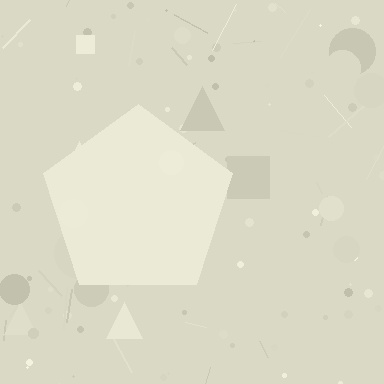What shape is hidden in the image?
A pentagon is hidden in the image.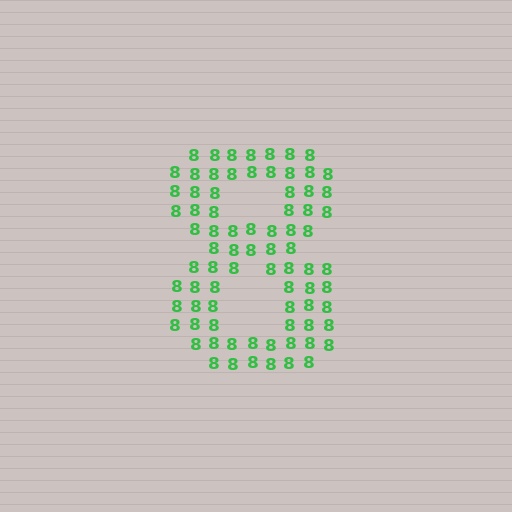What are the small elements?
The small elements are digit 8's.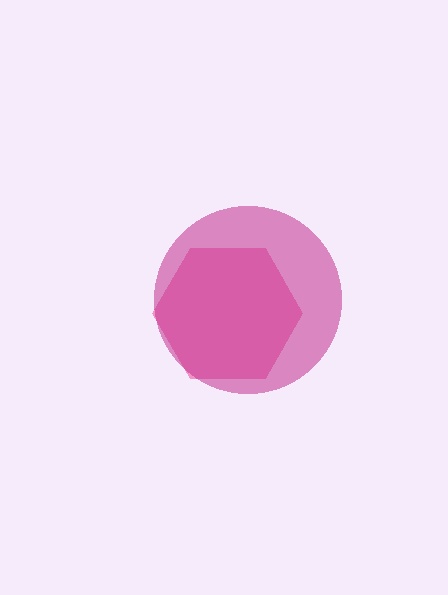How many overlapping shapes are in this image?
There are 2 overlapping shapes in the image.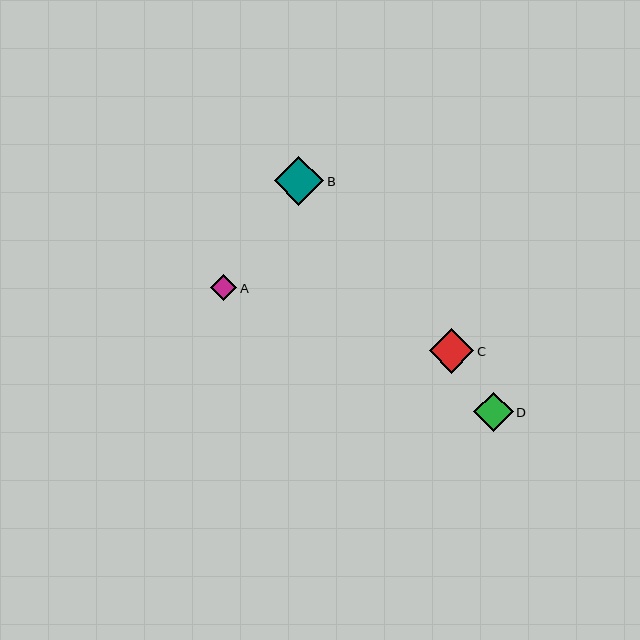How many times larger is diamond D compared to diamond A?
Diamond D is approximately 1.5 times the size of diamond A.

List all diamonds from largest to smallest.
From largest to smallest: B, C, D, A.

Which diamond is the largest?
Diamond B is the largest with a size of approximately 49 pixels.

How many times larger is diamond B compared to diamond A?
Diamond B is approximately 1.9 times the size of diamond A.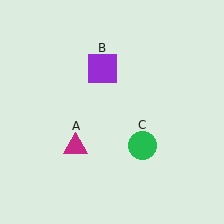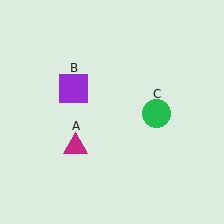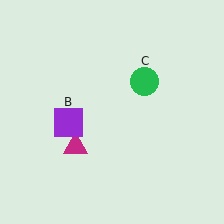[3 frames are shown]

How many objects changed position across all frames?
2 objects changed position: purple square (object B), green circle (object C).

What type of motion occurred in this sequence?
The purple square (object B), green circle (object C) rotated counterclockwise around the center of the scene.